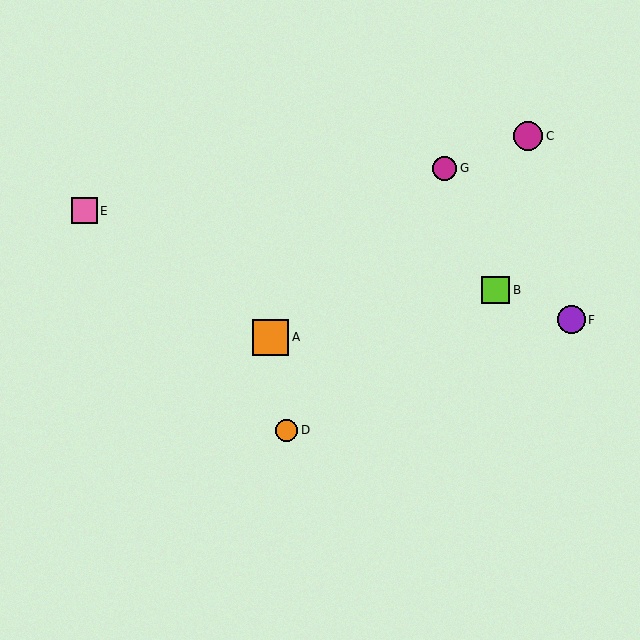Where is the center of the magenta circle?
The center of the magenta circle is at (445, 168).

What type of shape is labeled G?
Shape G is a magenta circle.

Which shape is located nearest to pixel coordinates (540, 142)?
The magenta circle (labeled C) at (528, 136) is nearest to that location.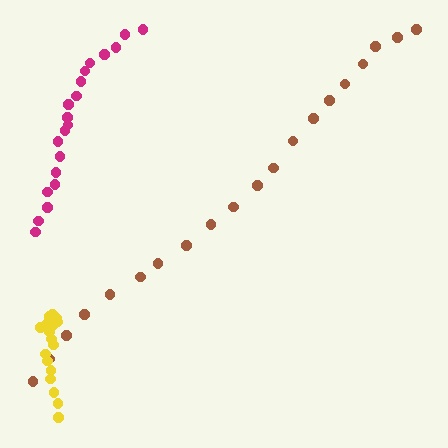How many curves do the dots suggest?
There are 3 distinct paths.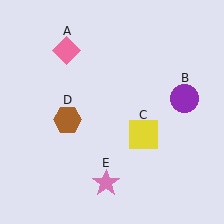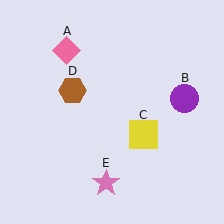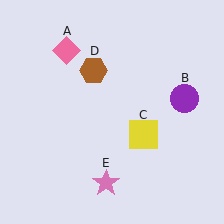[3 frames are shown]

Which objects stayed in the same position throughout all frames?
Pink diamond (object A) and purple circle (object B) and yellow square (object C) and pink star (object E) remained stationary.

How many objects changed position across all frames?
1 object changed position: brown hexagon (object D).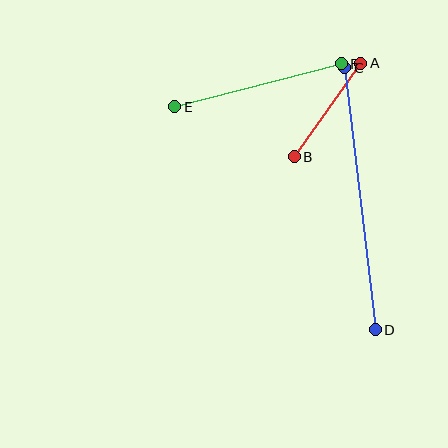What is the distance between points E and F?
The distance is approximately 172 pixels.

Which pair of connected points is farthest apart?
Points C and D are farthest apart.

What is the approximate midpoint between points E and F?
The midpoint is at approximately (258, 85) pixels.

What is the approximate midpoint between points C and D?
The midpoint is at approximately (360, 199) pixels.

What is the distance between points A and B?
The distance is approximately 115 pixels.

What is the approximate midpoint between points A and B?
The midpoint is at approximately (328, 110) pixels.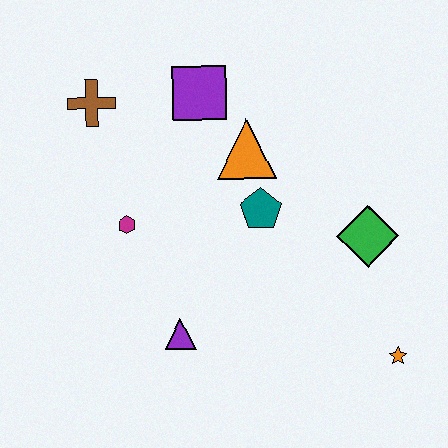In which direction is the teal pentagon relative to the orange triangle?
The teal pentagon is below the orange triangle.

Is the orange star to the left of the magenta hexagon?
No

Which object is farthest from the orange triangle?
The orange star is farthest from the orange triangle.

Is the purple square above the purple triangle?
Yes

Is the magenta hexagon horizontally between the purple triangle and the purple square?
No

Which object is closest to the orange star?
The green diamond is closest to the orange star.